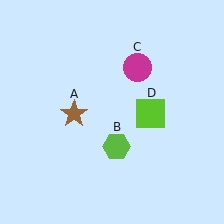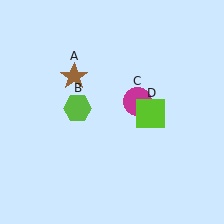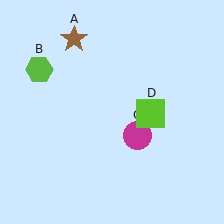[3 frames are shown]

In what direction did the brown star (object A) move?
The brown star (object A) moved up.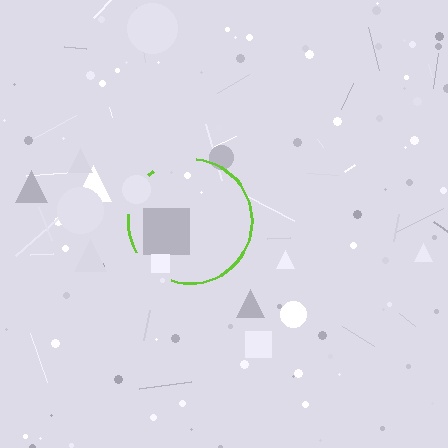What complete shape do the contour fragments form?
The contour fragments form a circle.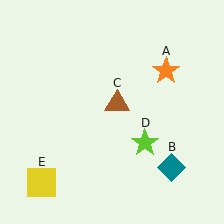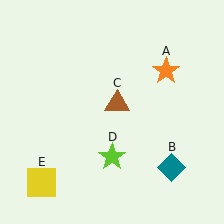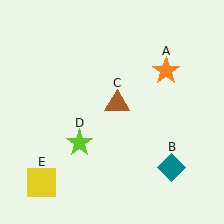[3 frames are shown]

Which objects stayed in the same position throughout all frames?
Orange star (object A) and teal diamond (object B) and brown triangle (object C) and yellow square (object E) remained stationary.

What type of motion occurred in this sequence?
The lime star (object D) rotated clockwise around the center of the scene.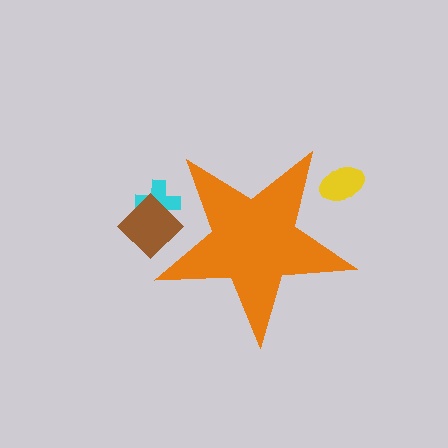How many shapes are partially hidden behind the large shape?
3 shapes are partially hidden.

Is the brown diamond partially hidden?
Yes, the brown diamond is partially hidden behind the orange star.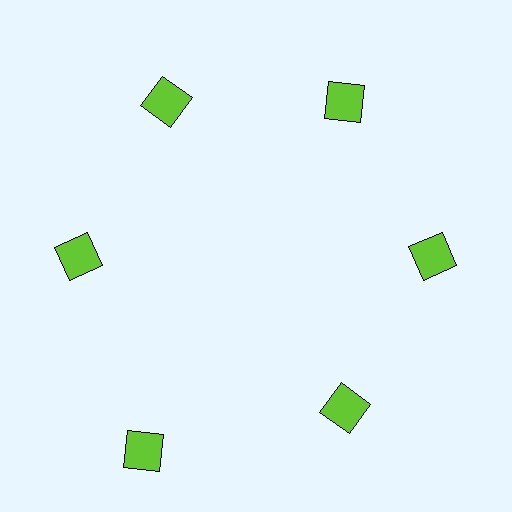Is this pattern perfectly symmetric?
No. The 6 lime squares are arranged in a ring, but one element near the 7 o'clock position is pushed outward from the center, breaking the 6-fold rotational symmetry.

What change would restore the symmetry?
The symmetry would be restored by moving it inward, back onto the ring so that all 6 squares sit at equal angles and equal distance from the center.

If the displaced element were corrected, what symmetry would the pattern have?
It would have 6-fold rotational symmetry — the pattern would map onto itself every 60 degrees.